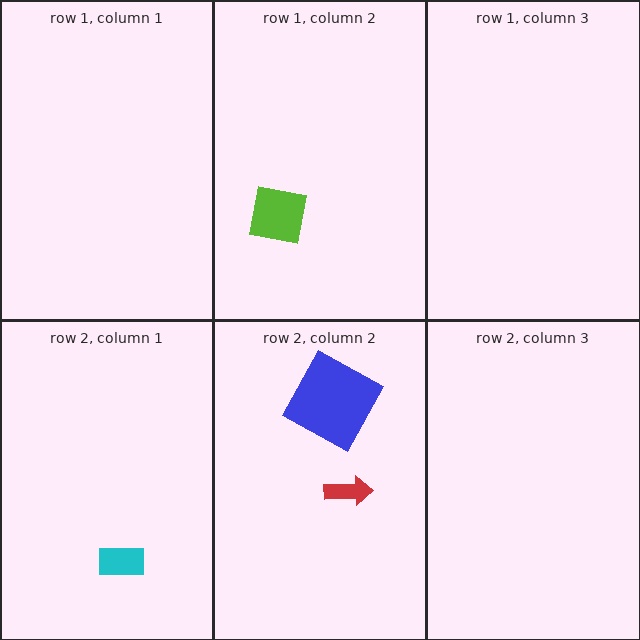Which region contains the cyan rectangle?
The row 2, column 1 region.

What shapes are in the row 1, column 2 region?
The lime square.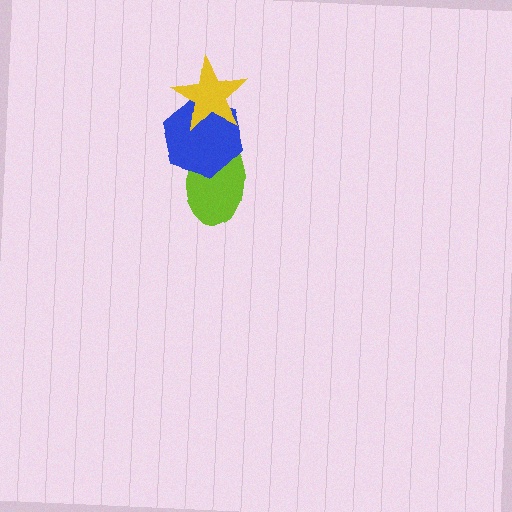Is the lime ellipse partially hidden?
Yes, it is partially covered by another shape.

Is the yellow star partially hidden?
No, no other shape covers it.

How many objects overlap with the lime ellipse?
1 object overlaps with the lime ellipse.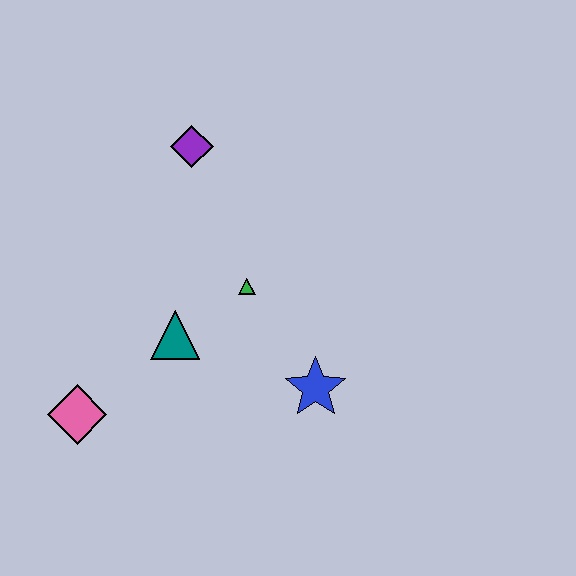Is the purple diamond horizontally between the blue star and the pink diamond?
Yes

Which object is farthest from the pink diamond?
The purple diamond is farthest from the pink diamond.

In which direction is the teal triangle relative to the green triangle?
The teal triangle is to the left of the green triangle.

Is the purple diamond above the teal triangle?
Yes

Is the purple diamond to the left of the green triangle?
Yes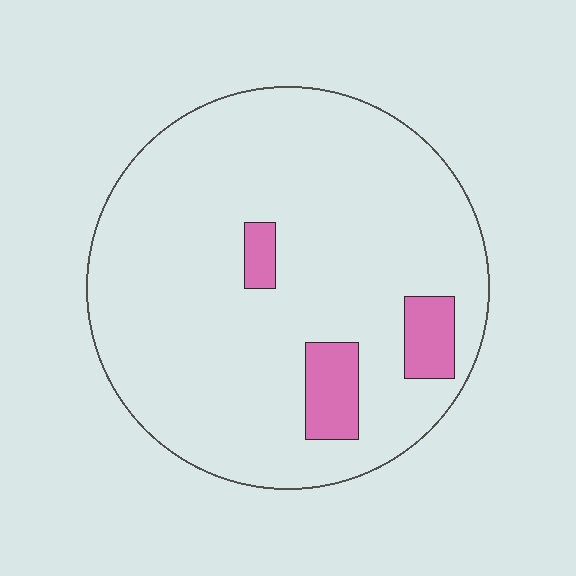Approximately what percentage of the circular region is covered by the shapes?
Approximately 10%.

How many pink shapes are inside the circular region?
3.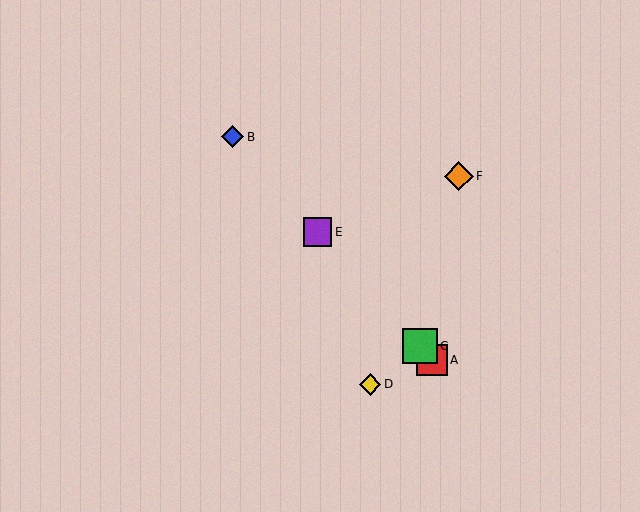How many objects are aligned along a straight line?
4 objects (A, B, C, E) are aligned along a straight line.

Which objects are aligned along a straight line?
Objects A, B, C, E are aligned along a straight line.